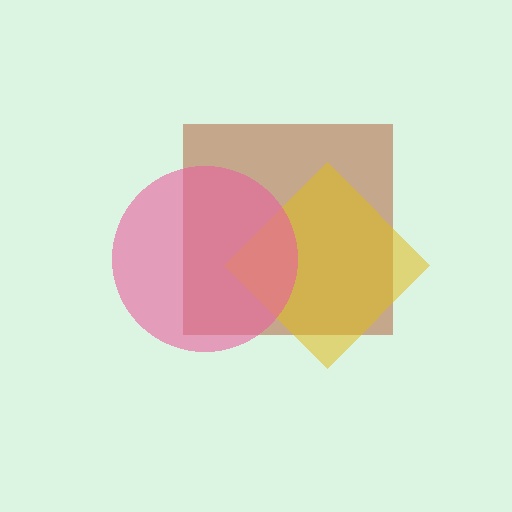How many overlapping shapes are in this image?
There are 3 overlapping shapes in the image.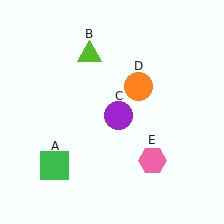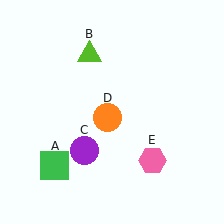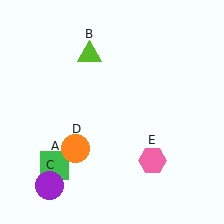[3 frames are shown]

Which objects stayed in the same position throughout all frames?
Green square (object A) and lime triangle (object B) and pink hexagon (object E) remained stationary.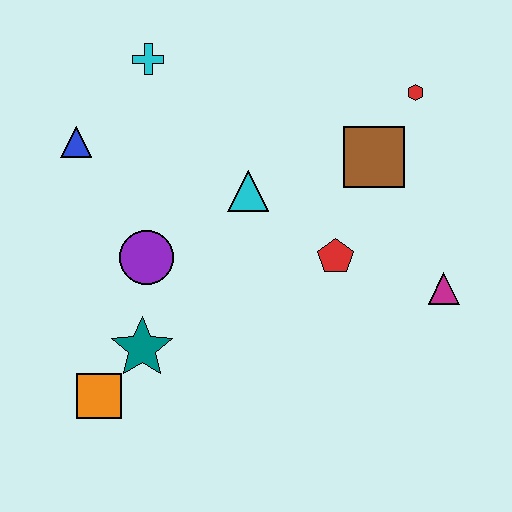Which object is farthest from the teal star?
The red hexagon is farthest from the teal star.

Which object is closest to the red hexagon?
The brown square is closest to the red hexagon.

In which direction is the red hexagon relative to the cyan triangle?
The red hexagon is to the right of the cyan triangle.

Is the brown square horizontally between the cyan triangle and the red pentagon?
No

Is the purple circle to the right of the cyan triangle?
No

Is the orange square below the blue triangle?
Yes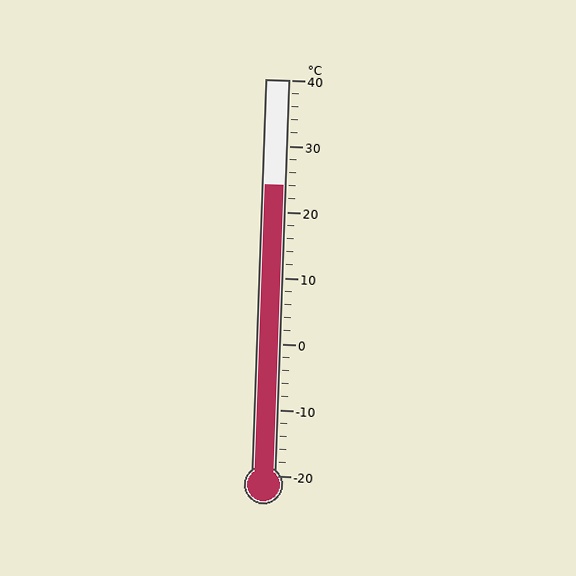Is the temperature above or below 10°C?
The temperature is above 10°C.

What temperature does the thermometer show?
The thermometer shows approximately 24°C.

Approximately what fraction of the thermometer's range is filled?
The thermometer is filled to approximately 75% of its range.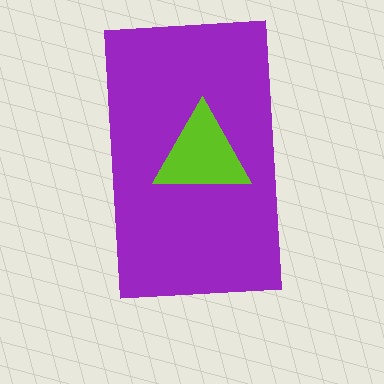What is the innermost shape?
The lime triangle.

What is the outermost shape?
The purple rectangle.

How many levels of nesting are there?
2.